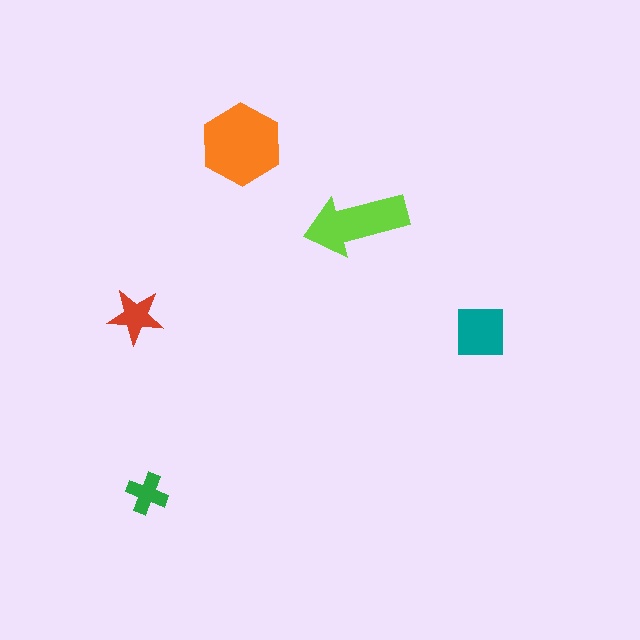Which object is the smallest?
The green cross.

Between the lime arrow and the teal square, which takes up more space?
The lime arrow.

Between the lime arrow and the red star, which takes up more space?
The lime arrow.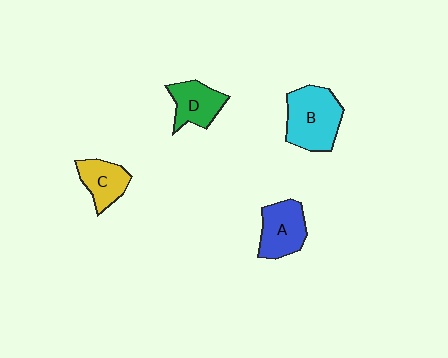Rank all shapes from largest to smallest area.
From largest to smallest: B (cyan), A (blue), D (green), C (yellow).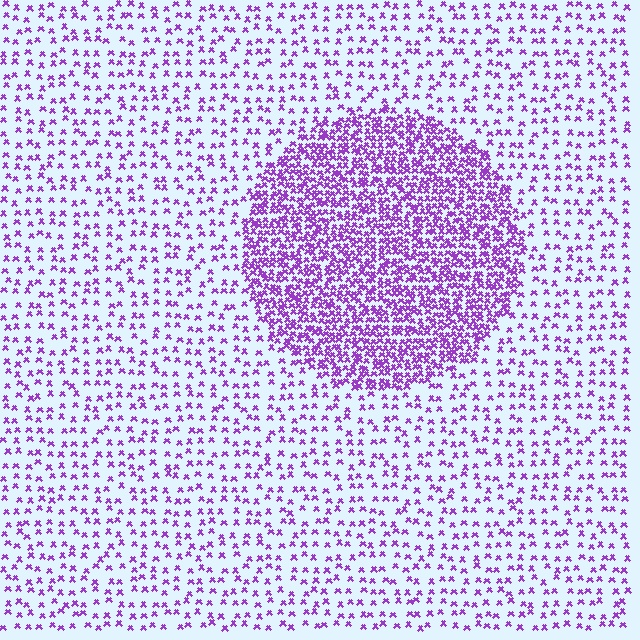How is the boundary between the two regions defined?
The boundary is defined by a change in element density (approximately 2.9x ratio). All elements are the same color, size, and shape.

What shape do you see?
I see a circle.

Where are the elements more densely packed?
The elements are more densely packed inside the circle boundary.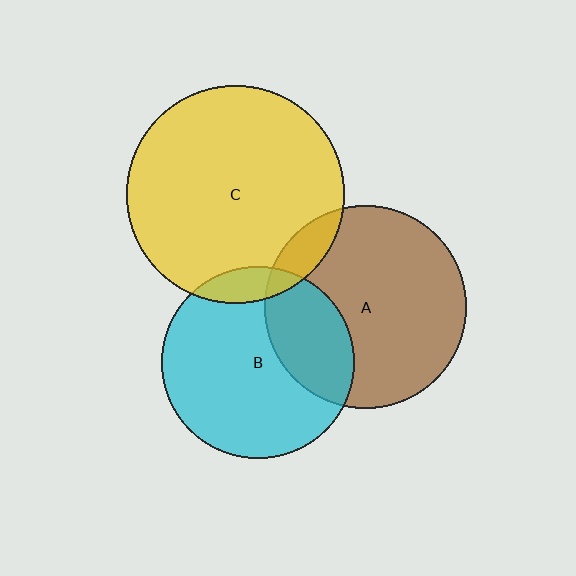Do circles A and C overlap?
Yes.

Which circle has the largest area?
Circle C (yellow).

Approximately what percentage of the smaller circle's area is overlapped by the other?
Approximately 10%.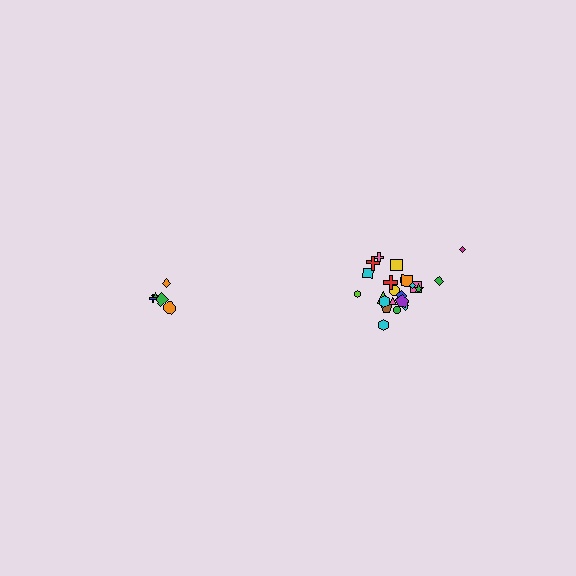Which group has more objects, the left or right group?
The right group.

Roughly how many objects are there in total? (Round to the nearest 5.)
Roughly 30 objects in total.